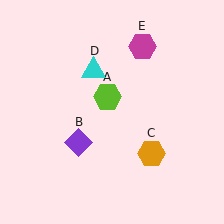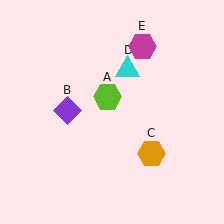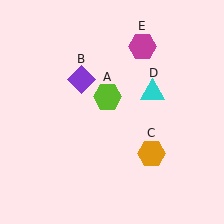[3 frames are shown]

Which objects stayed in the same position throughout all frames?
Lime hexagon (object A) and orange hexagon (object C) and magenta hexagon (object E) remained stationary.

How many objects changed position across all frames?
2 objects changed position: purple diamond (object B), cyan triangle (object D).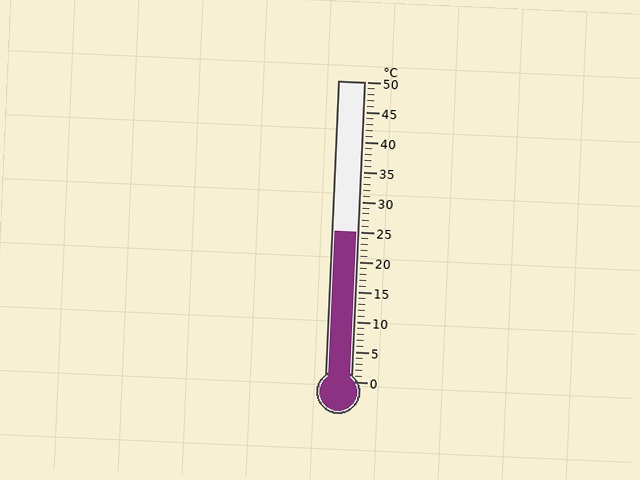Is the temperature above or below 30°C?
The temperature is below 30°C.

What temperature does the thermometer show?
The thermometer shows approximately 25°C.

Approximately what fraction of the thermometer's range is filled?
The thermometer is filled to approximately 50% of its range.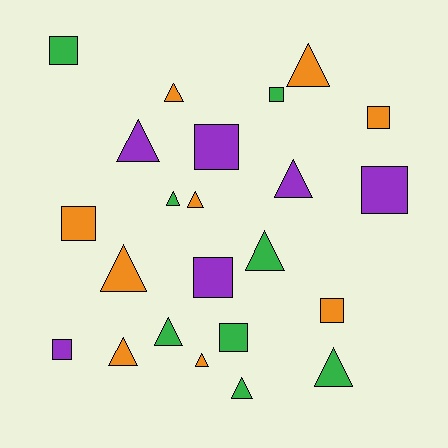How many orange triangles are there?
There are 6 orange triangles.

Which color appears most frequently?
Orange, with 9 objects.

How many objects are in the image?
There are 23 objects.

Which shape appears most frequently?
Triangle, with 13 objects.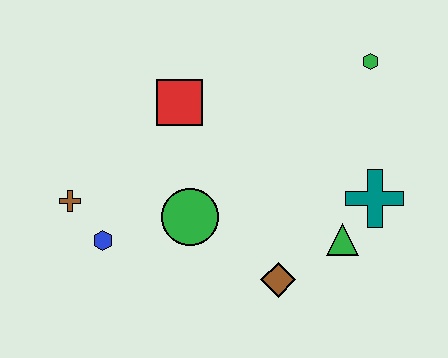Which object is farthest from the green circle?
The green hexagon is farthest from the green circle.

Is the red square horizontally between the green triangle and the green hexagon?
No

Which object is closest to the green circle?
The blue hexagon is closest to the green circle.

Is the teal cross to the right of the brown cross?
Yes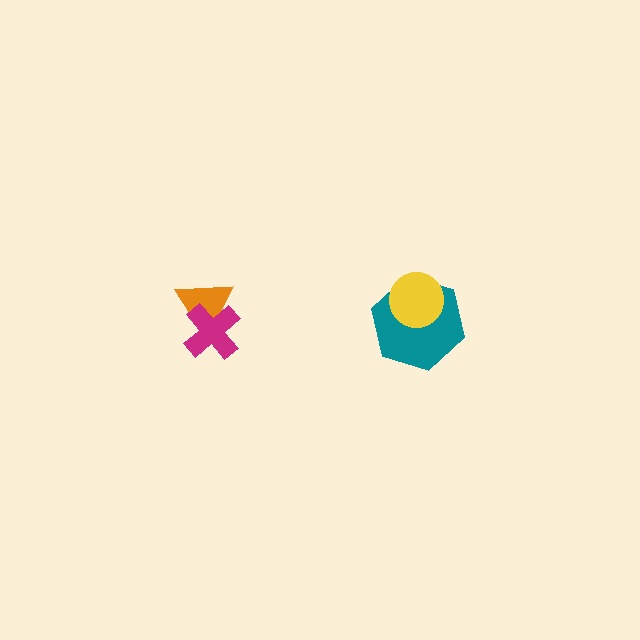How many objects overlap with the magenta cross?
1 object overlaps with the magenta cross.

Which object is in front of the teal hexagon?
The yellow circle is in front of the teal hexagon.